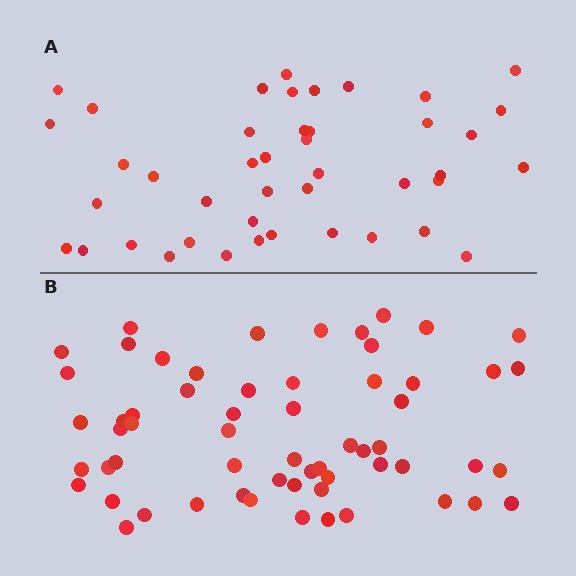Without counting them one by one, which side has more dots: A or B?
Region B (the bottom region) has more dots.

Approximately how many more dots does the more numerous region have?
Region B has approximately 15 more dots than region A.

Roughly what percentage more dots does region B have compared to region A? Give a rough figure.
About 40% more.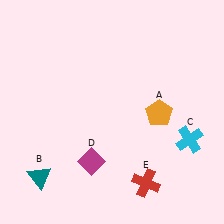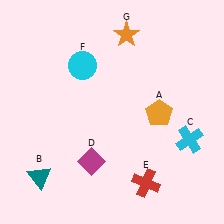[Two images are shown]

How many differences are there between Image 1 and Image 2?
There are 2 differences between the two images.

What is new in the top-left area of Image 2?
A cyan circle (F) was added in the top-left area of Image 2.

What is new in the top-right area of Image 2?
An orange star (G) was added in the top-right area of Image 2.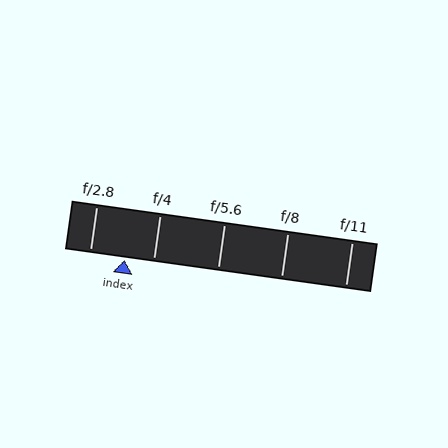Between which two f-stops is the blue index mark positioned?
The index mark is between f/2.8 and f/4.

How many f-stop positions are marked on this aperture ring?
There are 5 f-stop positions marked.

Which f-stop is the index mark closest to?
The index mark is closest to f/4.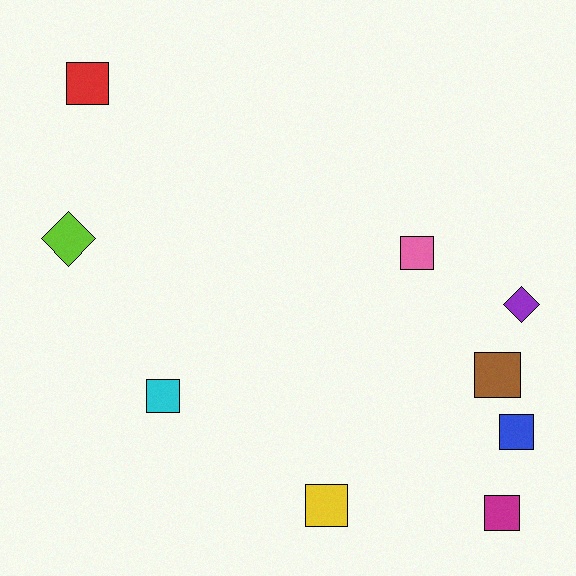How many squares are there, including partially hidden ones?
There are 7 squares.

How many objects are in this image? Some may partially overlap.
There are 9 objects.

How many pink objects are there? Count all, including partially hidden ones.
There is 1 pink object.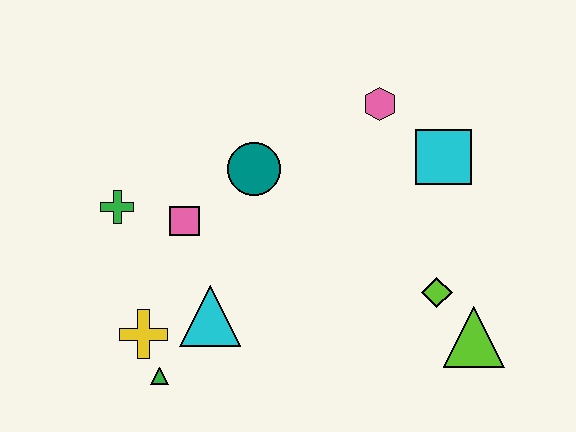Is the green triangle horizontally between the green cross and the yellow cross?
No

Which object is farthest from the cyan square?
The green triangle is farthest from the cyan square.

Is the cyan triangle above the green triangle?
Yes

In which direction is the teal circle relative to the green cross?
The teal circle is to the right of the green cross.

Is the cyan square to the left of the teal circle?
No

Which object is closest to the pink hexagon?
The cyan square is closest to the pink hexagon.